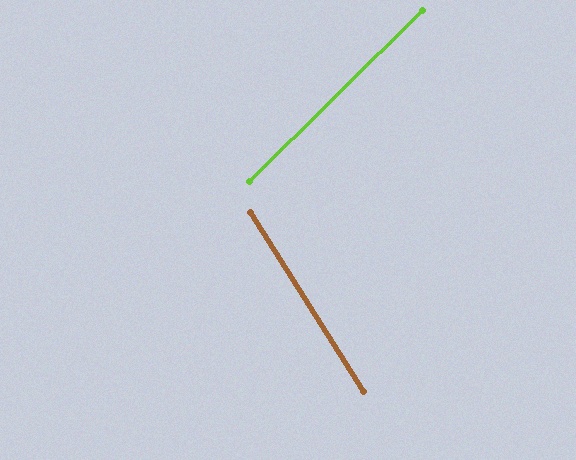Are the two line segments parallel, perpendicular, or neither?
Neither parallel nor perpendicular — they differ by about 77°.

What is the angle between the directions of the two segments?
Approximately 77 degrees.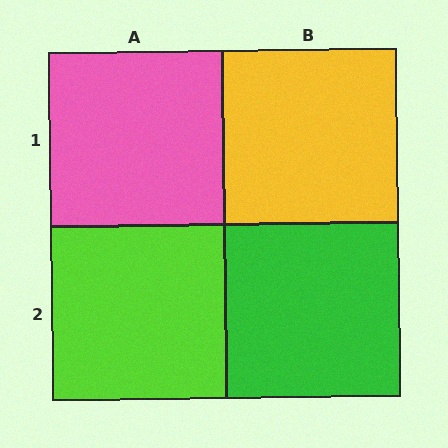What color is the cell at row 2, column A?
Lime.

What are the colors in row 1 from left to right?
Pink, yellow.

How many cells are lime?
1 cell is lime.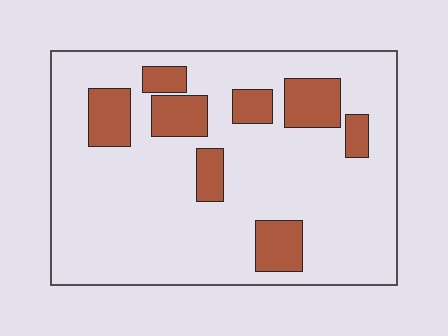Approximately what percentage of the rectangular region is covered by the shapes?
Approximately 20%.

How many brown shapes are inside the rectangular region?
8.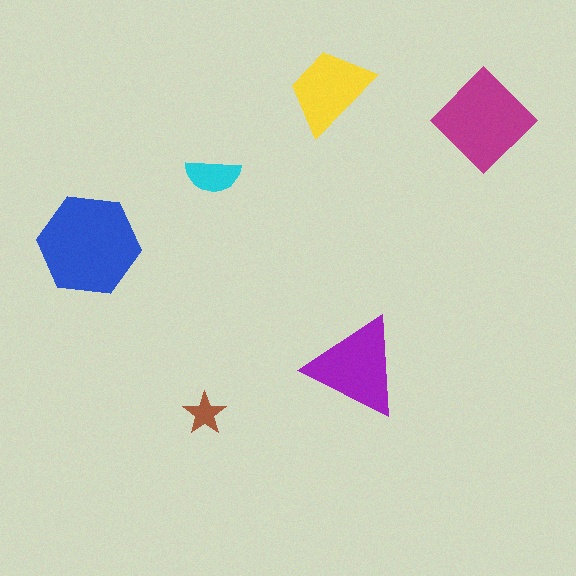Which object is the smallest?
The brown star.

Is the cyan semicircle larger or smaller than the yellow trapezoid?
Smaller.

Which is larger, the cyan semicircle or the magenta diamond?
The magenta diamond.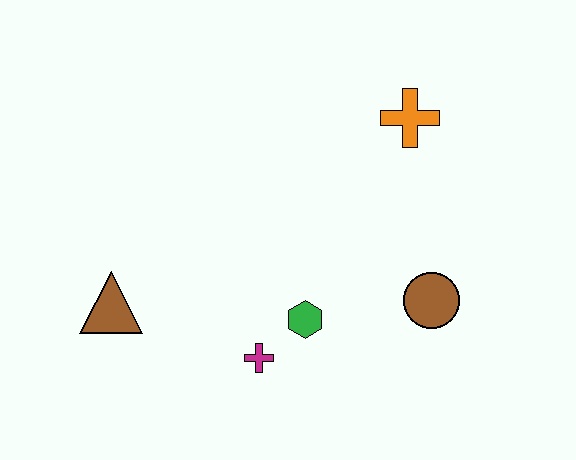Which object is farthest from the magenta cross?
The orange cross is farthest from the magenta cross.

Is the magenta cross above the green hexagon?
No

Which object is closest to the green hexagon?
The magenta cross is closest to the green hexagon.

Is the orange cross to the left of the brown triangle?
No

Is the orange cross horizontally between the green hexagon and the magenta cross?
No